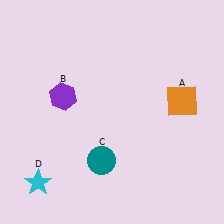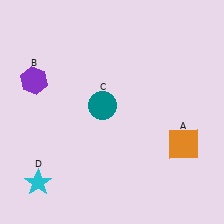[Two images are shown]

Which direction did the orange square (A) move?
The orange square (A) moved down.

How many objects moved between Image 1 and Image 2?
3 objects moved between the two images.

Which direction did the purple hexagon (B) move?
The purple hexagon (B) moved left.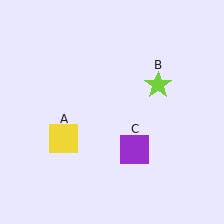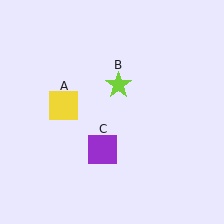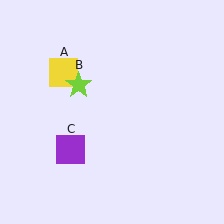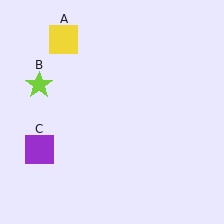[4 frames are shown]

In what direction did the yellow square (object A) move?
The yellow square (object A) moved up.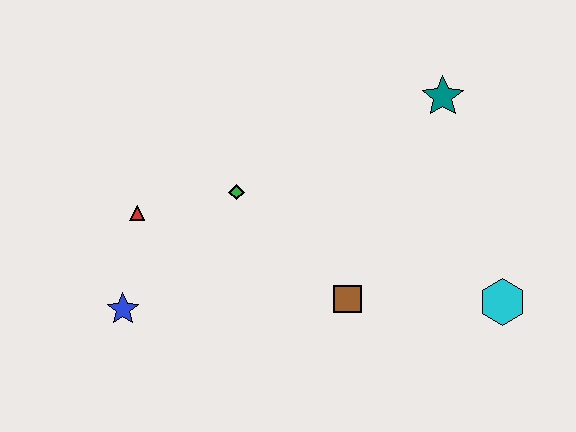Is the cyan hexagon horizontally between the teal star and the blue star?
No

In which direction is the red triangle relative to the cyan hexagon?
The red triangle is to the left of the cyan hexagon.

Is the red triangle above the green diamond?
No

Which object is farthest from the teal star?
The blue star is farthest from the teal star.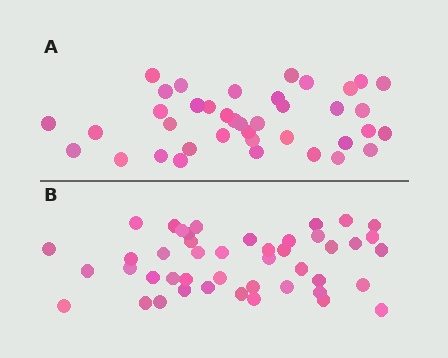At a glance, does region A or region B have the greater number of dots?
Region B (the bottom region) has more dots.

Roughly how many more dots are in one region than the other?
Region B has about 6 more dots than region A.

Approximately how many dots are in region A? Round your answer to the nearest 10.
About 40 dots. (The exact count is 39, which rounds to 40.)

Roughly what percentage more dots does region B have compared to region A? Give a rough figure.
About 15% more.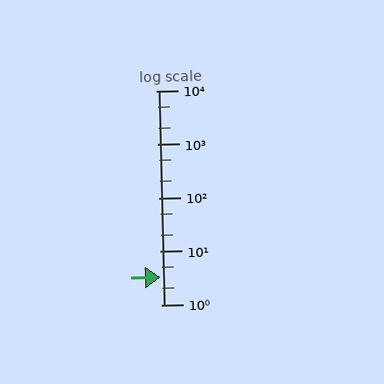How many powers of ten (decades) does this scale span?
The scale spans 4 decades, from 1 to 10000.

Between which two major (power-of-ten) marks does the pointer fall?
The pointer is between 1 and 10.